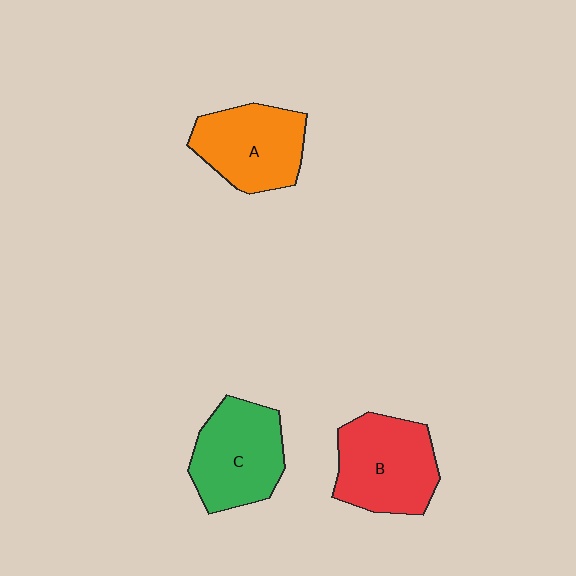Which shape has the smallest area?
Shape A (orange).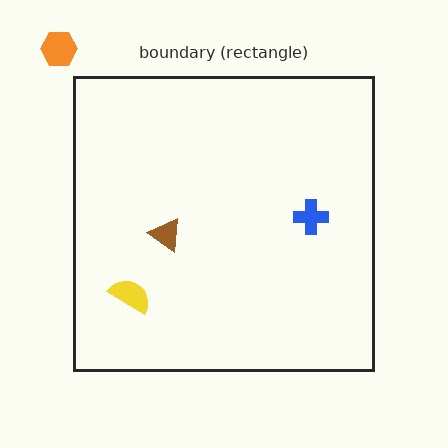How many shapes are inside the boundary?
3 inside, 1 outside.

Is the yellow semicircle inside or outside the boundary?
Inside.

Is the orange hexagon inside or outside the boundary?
Outside.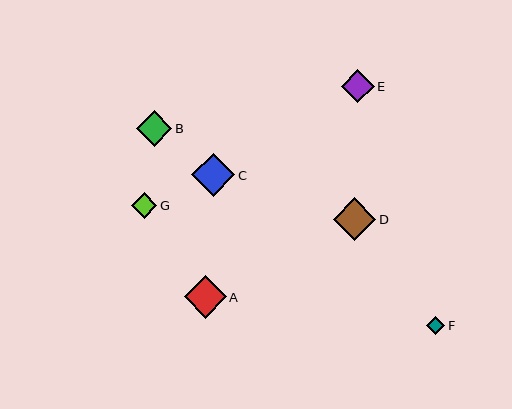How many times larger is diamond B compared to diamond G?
Diamond B is approximately 1.4 times the size of diamond G.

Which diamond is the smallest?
Diamond F is the smallest with a size of approximately 18 pixels.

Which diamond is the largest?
Diamond C is the largest with a size of approximately 43 pixels.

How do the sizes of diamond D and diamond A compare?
Diamond D and diamond A are approximately the same size.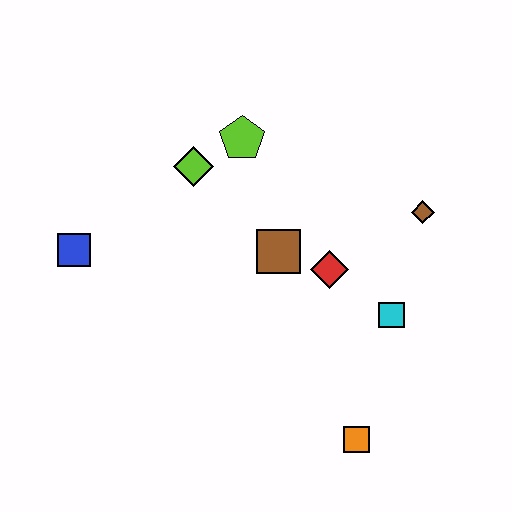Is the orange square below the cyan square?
Yes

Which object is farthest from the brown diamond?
The blue square is farthest from the brown diamond.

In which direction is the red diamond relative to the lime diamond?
The red diamond is to the right of the lime diamond.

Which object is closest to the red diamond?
The brown square is closest to the red diamond.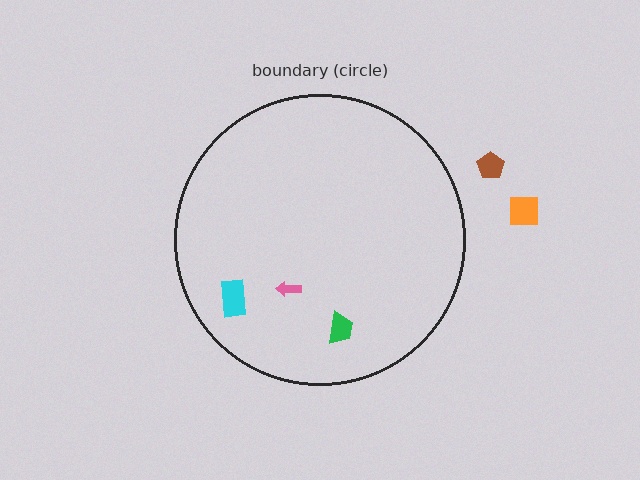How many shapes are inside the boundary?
3 inside, 2 outside.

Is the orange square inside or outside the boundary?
Outside.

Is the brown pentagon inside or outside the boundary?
Outside.